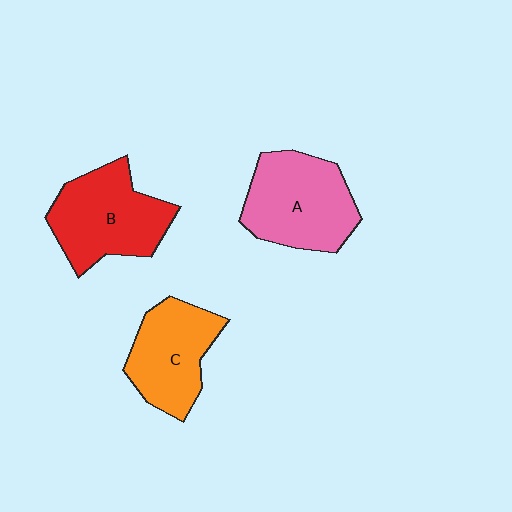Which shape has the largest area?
Shape A (pink).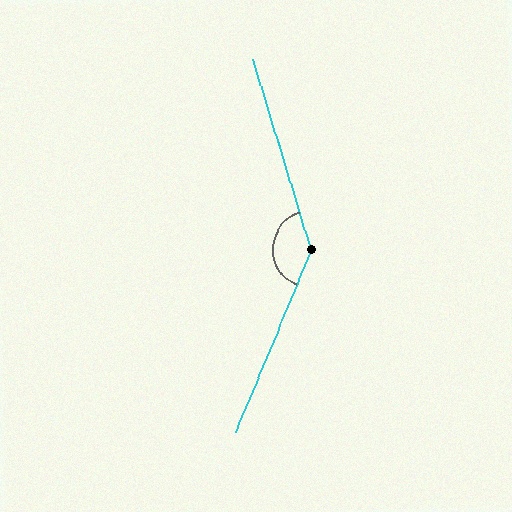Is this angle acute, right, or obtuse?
It is obtuse.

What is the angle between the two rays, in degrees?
Approximately 141 degrees.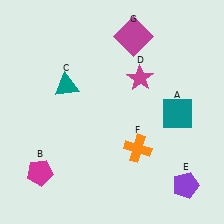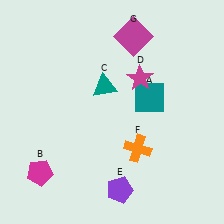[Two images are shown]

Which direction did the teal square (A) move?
The teal square (A) moved left.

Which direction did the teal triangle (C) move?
The teal triangle (C) moved right.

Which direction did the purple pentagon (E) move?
The purple pentagon (E) moved left.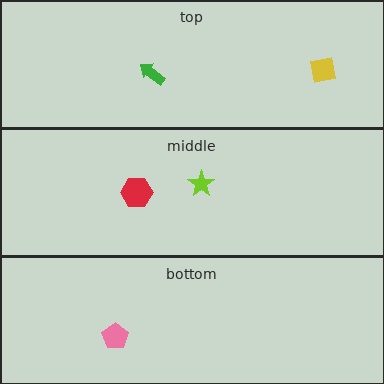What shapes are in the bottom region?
The pink pentagon.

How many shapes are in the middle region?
2.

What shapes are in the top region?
The green arrow, the yellow square.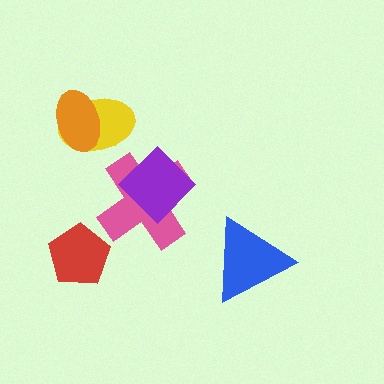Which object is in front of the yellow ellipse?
The orange ellipse is in front of the yellow ellipse.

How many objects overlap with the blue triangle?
0 objects overlap with the blue triangle.